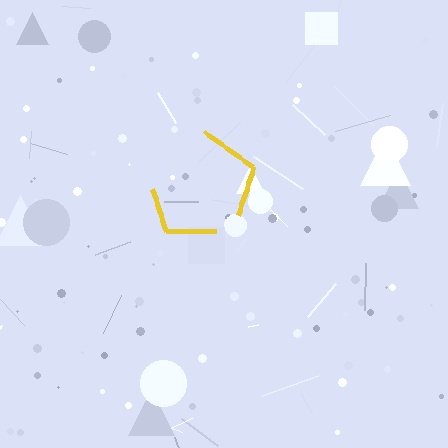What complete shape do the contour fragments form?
The contour fragments form a pentagon.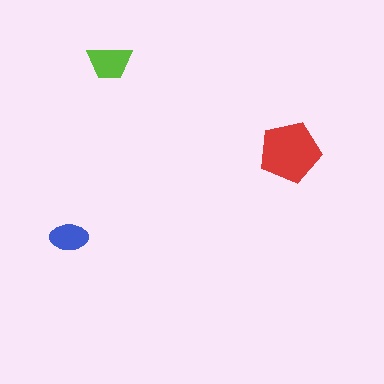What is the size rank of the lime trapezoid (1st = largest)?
2nd.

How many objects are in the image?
There are 3 objects in the image.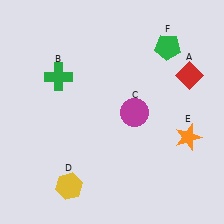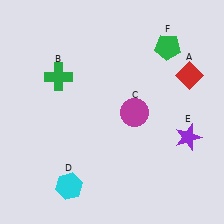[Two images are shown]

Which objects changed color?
D changed from yellow to cyan. E changed from orange to purple.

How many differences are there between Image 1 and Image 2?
There are 2 differences between the two images.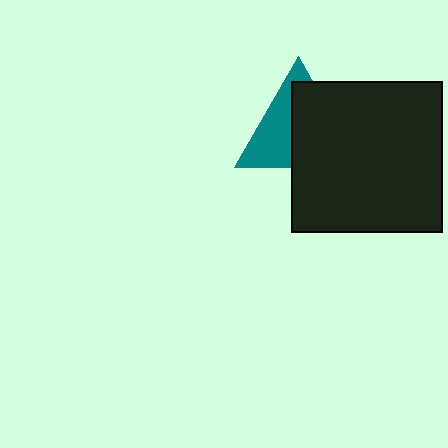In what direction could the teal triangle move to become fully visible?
The teal triangle could move left. That would shift it out from behind the black square entirely.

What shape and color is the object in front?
The object in front is a black square.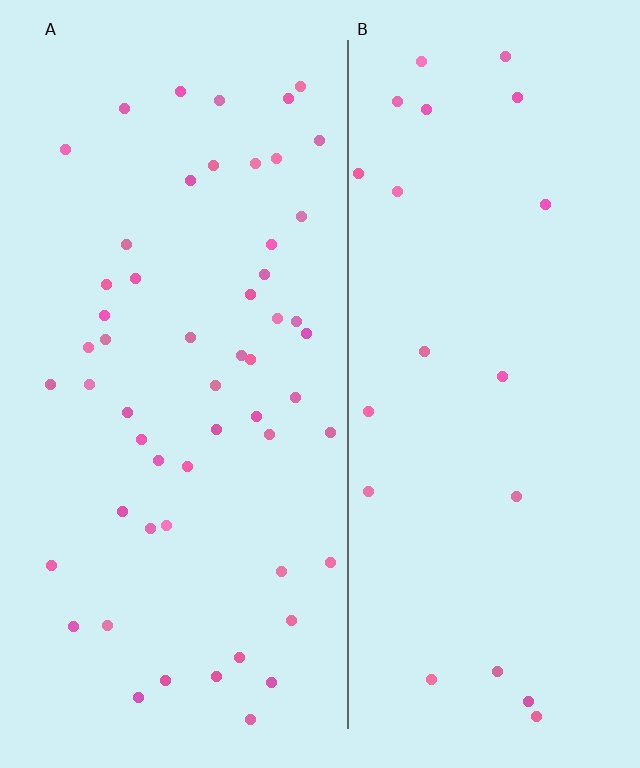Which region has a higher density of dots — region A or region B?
A (the left).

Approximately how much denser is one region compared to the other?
Approximately 2.6× — region A over region B.